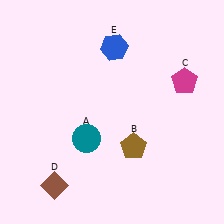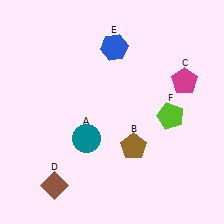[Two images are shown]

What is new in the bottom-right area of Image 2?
A lime pentagon (F) was added in the bottom-right area of Image 2.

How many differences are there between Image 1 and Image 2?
There is 1 difference between the two images.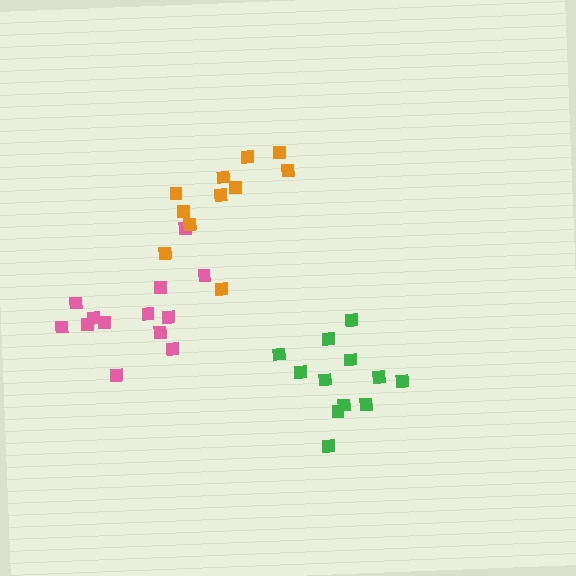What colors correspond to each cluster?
The clusters are colored: green, pink, orange.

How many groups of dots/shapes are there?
There are 3 groups.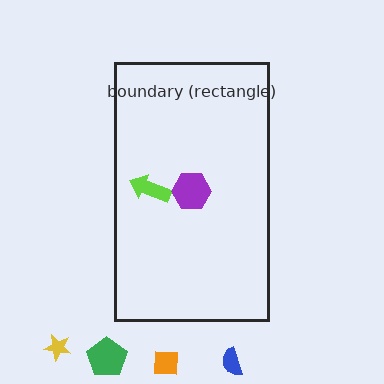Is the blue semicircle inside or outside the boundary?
Outside.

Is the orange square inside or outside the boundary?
Outside.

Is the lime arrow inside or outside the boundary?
Inside.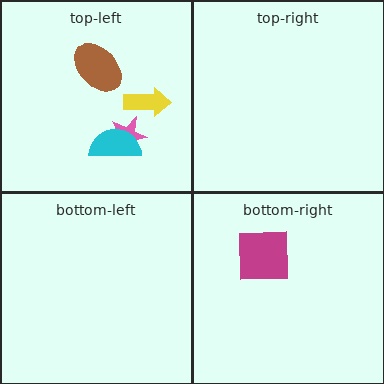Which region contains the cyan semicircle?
The top-left region.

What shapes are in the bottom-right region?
The magenta square.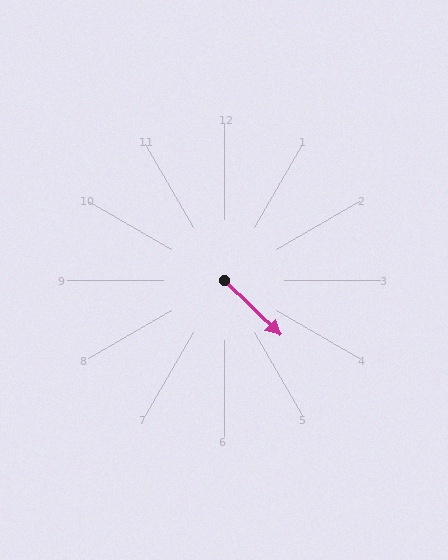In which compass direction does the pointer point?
Southeast.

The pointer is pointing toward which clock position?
Roughly 4 o'clock.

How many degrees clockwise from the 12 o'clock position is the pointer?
Approximately 134 degrees.